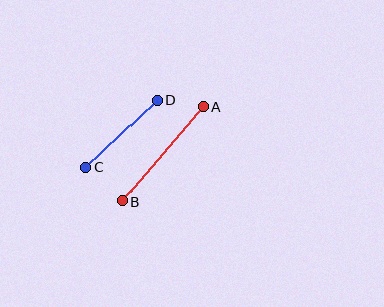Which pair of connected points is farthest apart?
Points A and B are farthest apart.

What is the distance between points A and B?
The distance is approximately 125 pixels.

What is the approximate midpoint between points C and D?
The midpoint is at approximately (122, 134) pixels.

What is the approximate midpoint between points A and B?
The midpoint is at approximately (163, 154) pixels.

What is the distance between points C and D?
The distance is approximately 99 pixels.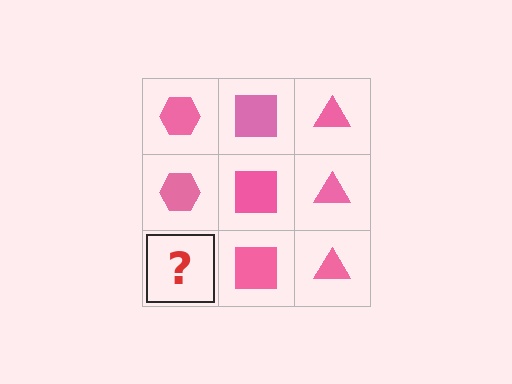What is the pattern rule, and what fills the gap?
The rule is that each column has a consistent shape. The gap should be filled with a pink hexagon.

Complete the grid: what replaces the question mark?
The question mark should be replaced with a pink hexagon.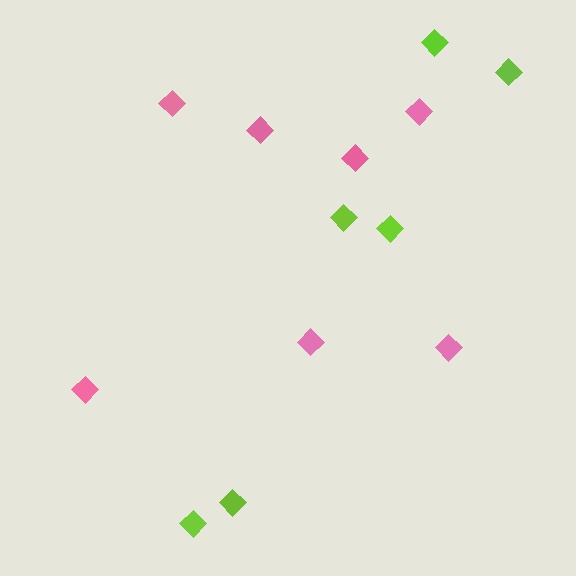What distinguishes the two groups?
There are 2 groups: one group of lime diamonds (6) and one group of pink diamonds (7).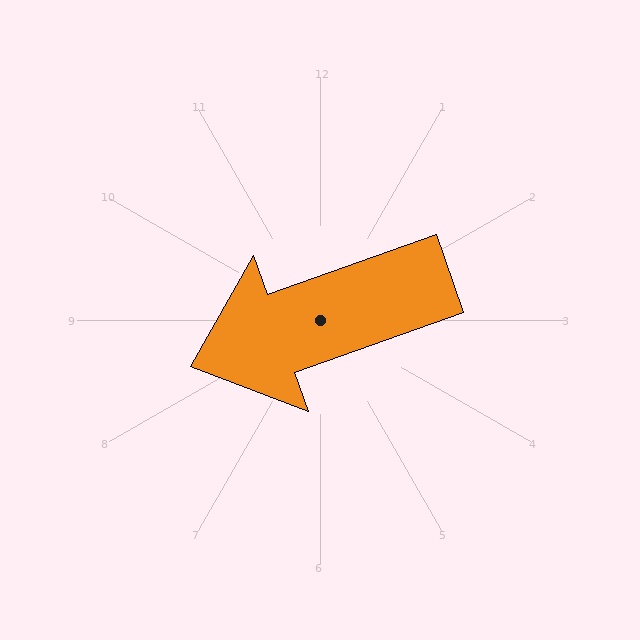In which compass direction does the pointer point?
West.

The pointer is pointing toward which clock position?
Roughly 8 o'clock.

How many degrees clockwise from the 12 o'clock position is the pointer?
Approximately 250 degrees.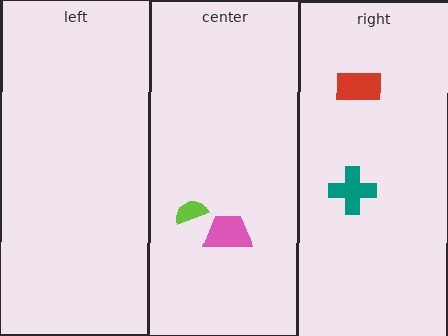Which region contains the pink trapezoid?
The center region.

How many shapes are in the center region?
2.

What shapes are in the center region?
The lime semicircle, the pink trapezoid.